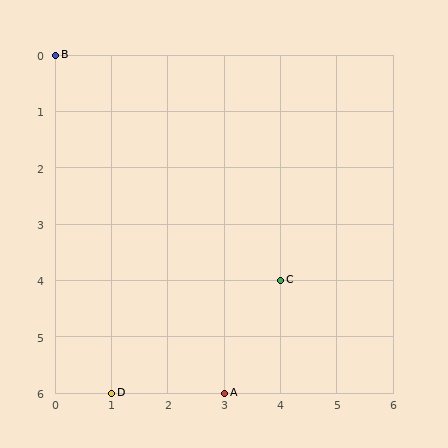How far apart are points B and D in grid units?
Points B and D are 1 column and 6 rows apart (about 6.1 grid units diagonally).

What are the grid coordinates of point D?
Point D is at grid coordinates (1, 6).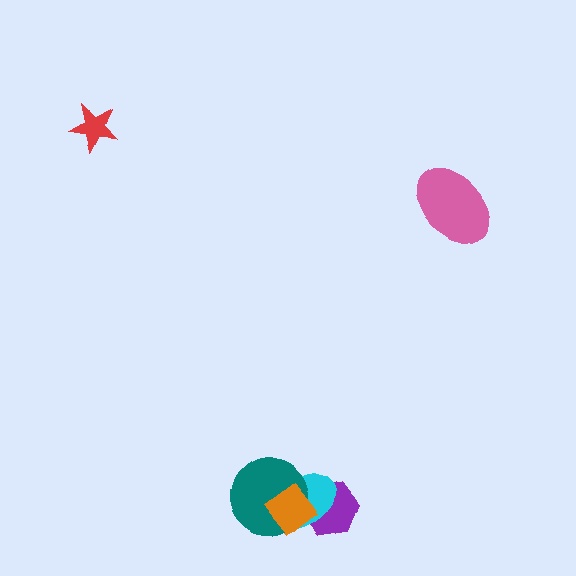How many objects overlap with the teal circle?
2 objects overlap with the teal circle.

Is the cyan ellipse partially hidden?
Yes, it is partially covered by another shape.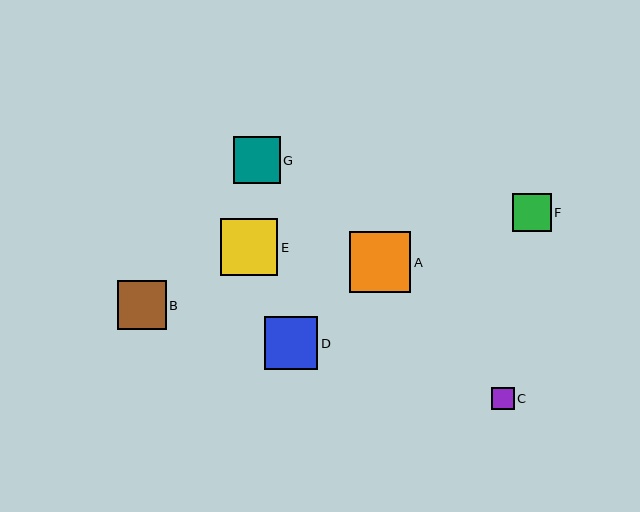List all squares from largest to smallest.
From largest to smallest: A, E, D, B, G, F, C.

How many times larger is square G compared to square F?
Square G is approximately 1.2 times the size of square F.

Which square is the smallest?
Square C is the smallest with a size of approximately 23 pixels.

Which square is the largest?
Square A is the largest with a size of approximately 61 pixels.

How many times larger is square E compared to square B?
Square E is approximately 1.2 times the size of square B.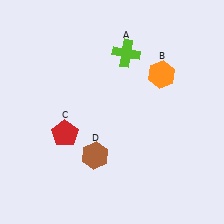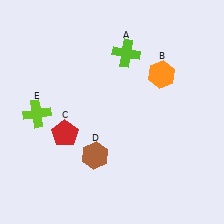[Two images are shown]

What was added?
A lime cross (E) was added in Image 2.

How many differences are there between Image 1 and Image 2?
There is 1 difference between the two images.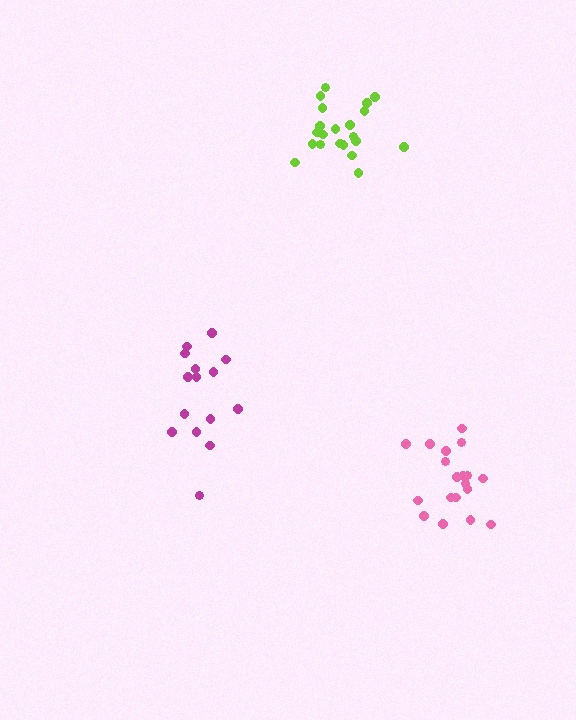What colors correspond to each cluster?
The clusters are colored: magenta, lime, pink.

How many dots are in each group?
Group 1: 15 dots, Group 2: 21 dots, Group 3: 19 dots (55 total).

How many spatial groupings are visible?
There are 3 spatial groupings.